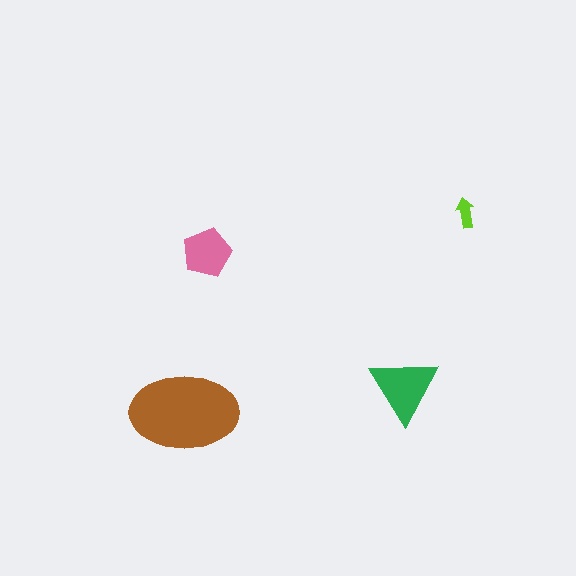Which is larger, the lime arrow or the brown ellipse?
The brown ellipse.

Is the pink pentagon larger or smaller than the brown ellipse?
Smaller.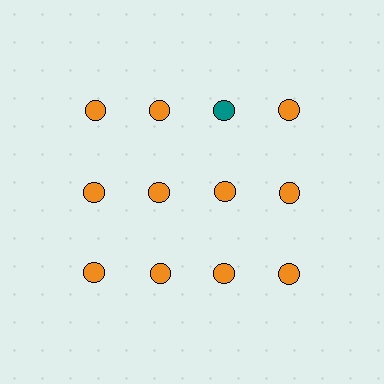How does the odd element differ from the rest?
It has a different color: teal instead of orange.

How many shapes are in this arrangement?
There are 12 shapes arranged in a grid pattern.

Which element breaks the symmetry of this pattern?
The teal circle in the top row, center column breaks the symmetry. All other shapes are orange circles.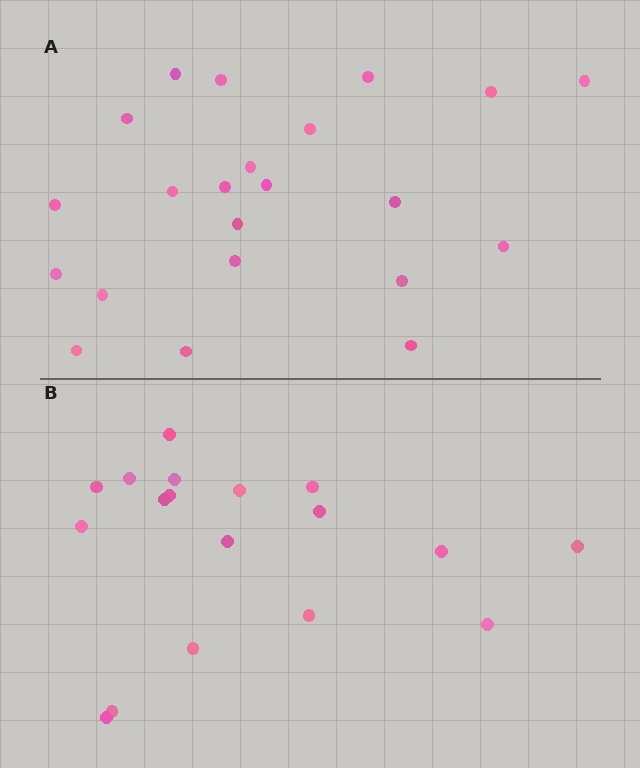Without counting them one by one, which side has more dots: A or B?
Region A (the top region) has more dots.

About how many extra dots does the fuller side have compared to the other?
Region A has about 4 more dots than region B.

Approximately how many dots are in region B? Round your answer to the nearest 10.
About 20 dots. (The exact count is 18, which rounds to 20.)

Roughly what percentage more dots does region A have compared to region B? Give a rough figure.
About 20% more.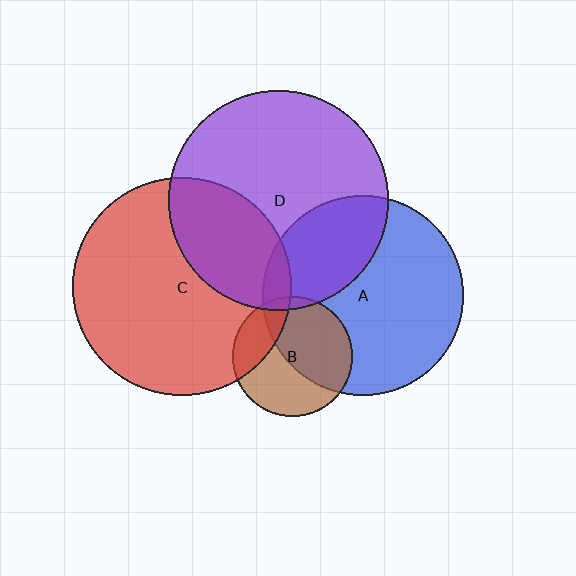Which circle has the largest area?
Circle D (purple).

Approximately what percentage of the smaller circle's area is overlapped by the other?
Approximately 25%.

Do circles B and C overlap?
Yes.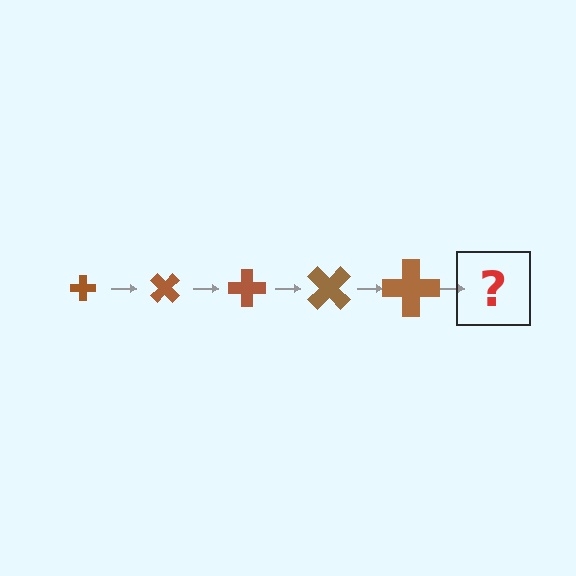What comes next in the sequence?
The next element should be a cross, larger than the previous one and rotated 225 degrees from the start.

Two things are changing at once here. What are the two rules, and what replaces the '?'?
The two rules are that the cross grows larger each step and it rotates 45 degrees each step. The '?' should be a cross, larger than the previous one and rotated 225 degrees from the start.